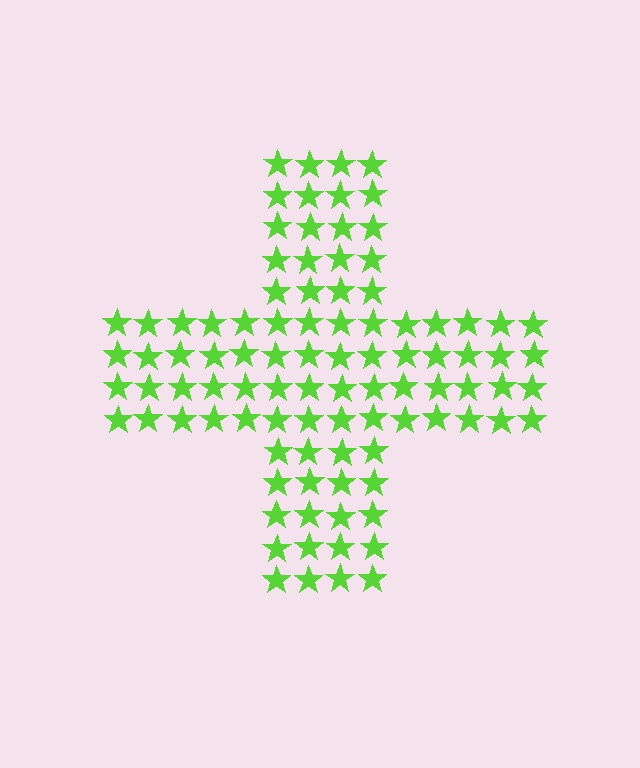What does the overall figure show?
The overall figure shows a cross.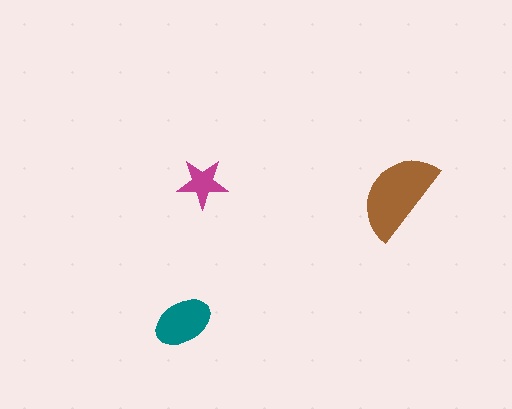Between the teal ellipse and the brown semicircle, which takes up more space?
The brown semicircle.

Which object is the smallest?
The magenta star.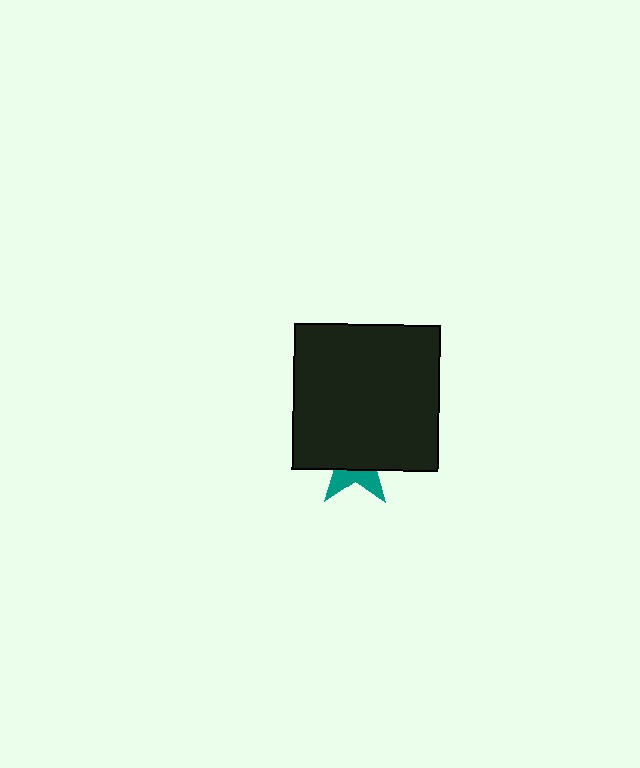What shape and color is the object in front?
The object in front is a black square.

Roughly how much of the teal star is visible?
A small part of it is visible (roughly 33%).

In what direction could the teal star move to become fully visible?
The teal star could move down. That would shift it out from behind the black square entirely.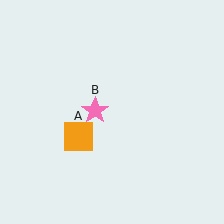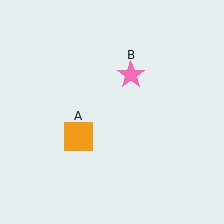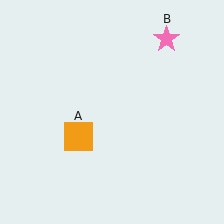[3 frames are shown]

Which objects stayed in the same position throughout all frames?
Orange square (object A) remained stationary.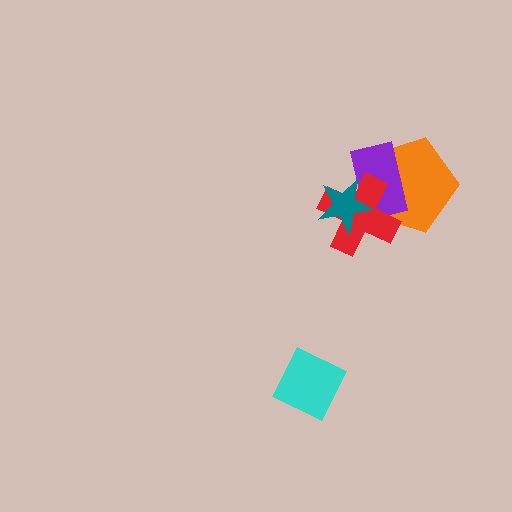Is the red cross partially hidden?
Yes, it is partially covered by another shape.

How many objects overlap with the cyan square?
0 objects overlap with the cyan square.